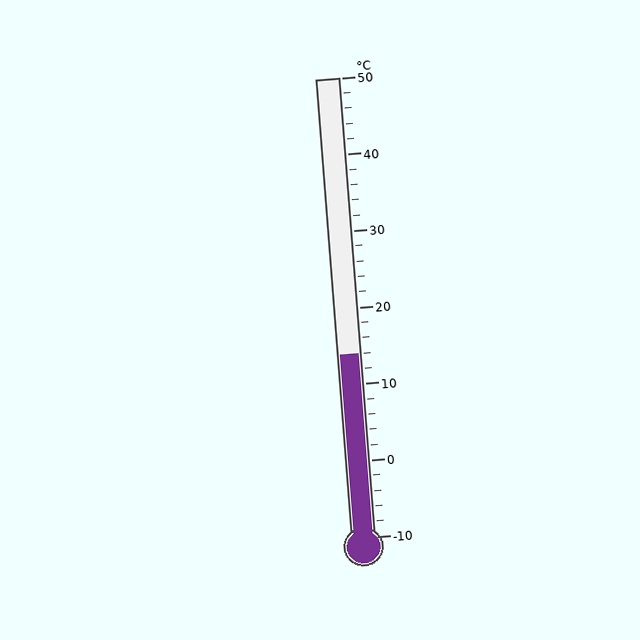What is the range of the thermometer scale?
The thermometer scale ranges from -10°C to 50°C.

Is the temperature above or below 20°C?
The temperature is below 20°C.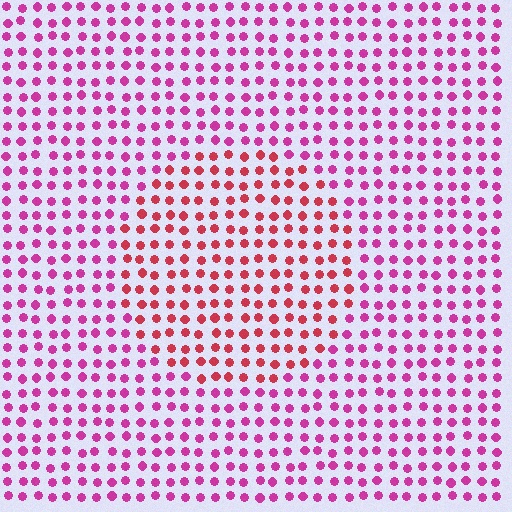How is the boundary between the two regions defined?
The boundary is defined purely by a slight shift in hue (about 33 degrees). Spacing, size, and orientation are identical on both sides.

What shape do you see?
I see a circle.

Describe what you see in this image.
The image is filled with small magenta elements in a uniform arrangement. A circle-shaped region is visible where the elements are tinted to a slightly different hue, forming a subtle color boundary.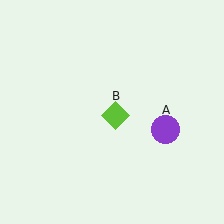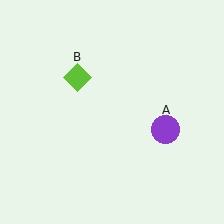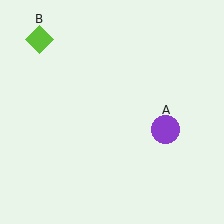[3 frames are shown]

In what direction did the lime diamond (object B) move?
The lime diamond (object B) moved up and to the left.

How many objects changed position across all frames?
1 object changed position: lime diamond (object B).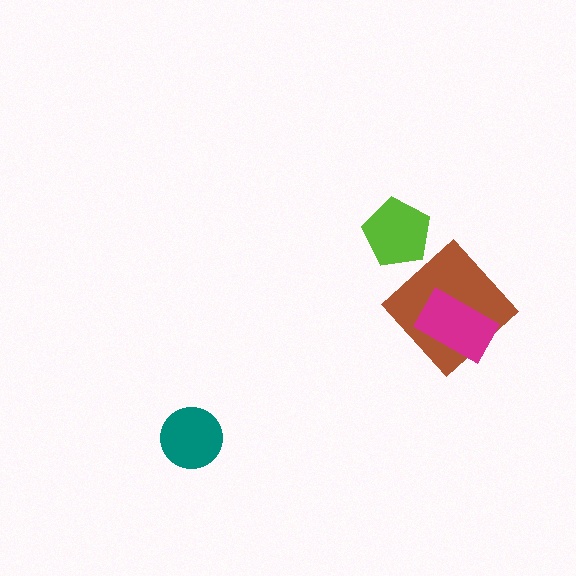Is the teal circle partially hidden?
No, no other shape covers it.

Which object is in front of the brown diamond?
The magenta rectangle is in front of the brown diamond.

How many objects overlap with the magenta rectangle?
1 object overlaps with the magenta rectangle.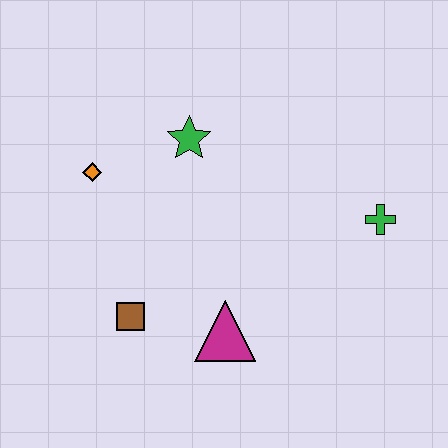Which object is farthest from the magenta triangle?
The orange diamond is farthest from the magenta triangle.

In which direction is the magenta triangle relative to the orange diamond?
The magenta triangle is below the orange diamond.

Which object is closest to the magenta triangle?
The brown square is closest to the magenta triangle.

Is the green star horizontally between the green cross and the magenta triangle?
No